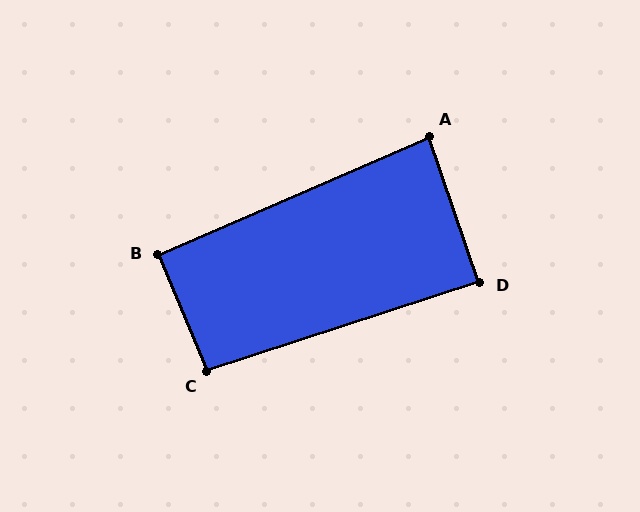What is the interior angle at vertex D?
Approximately 89 degrees (approximately right).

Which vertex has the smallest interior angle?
A, at approximately 86 degrees.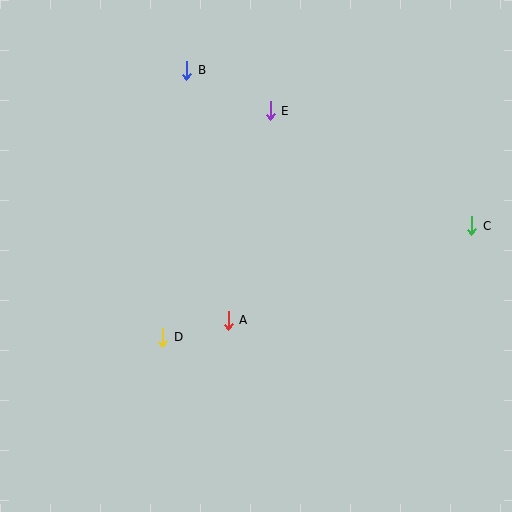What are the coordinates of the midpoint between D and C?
The midpoint between D and C is at (317, 282).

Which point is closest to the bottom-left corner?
Point D is closest to the bottom-left corner.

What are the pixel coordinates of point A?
Point A is at (228, 320).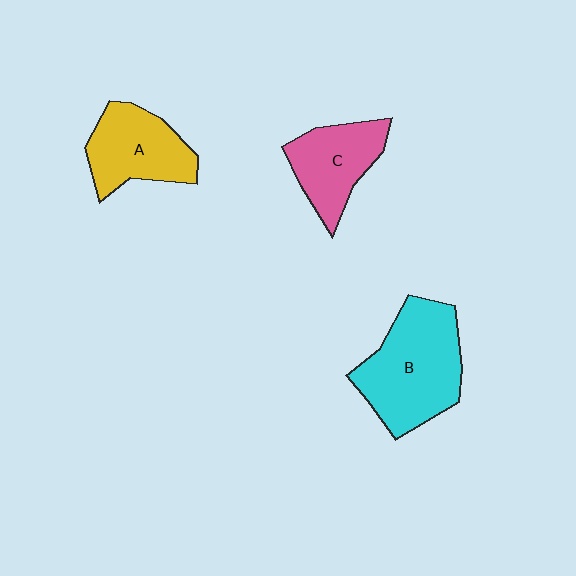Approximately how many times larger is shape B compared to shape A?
Approximately 1.4 times.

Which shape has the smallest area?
Shape C (pink).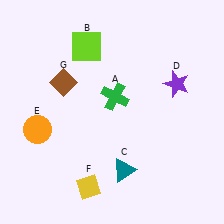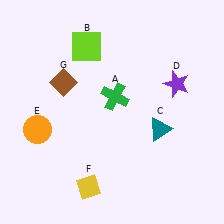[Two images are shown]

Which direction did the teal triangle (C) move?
The teal triangle (C) moved up.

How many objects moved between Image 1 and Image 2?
1 object moved between the two images.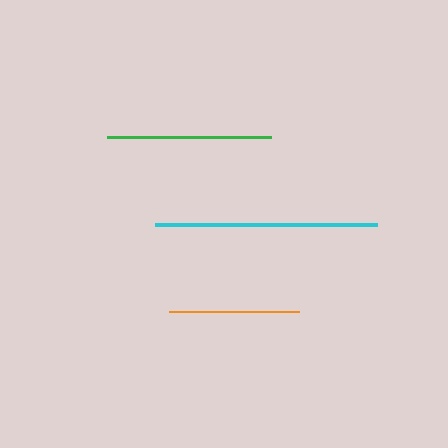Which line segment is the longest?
The cyan line is the longest at approximately 222 pixels.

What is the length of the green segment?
The green segment is approximately 165 pixels long.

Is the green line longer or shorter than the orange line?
The green line is longer than the orange line.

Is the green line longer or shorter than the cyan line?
The cyan line is longer than the green line.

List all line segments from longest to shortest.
From longest to shortest: cyan, green, orange.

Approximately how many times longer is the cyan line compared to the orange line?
The cyan line is approximately 1.7 times the length of the orange line.